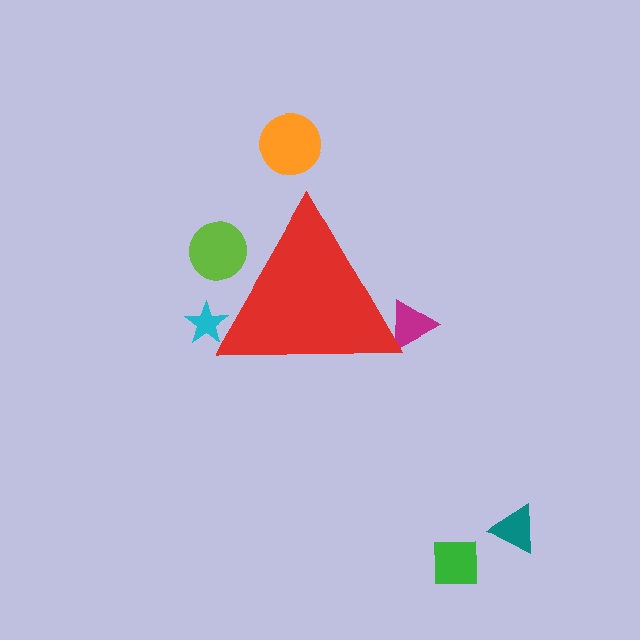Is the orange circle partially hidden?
No, the orange circle is fully visible.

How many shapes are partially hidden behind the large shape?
3 shapes are partially hidden.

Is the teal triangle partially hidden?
No, the teal triangle is fully visible.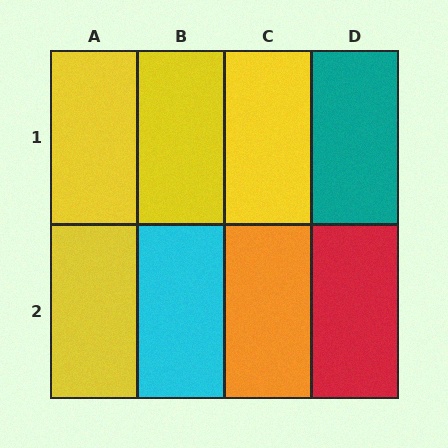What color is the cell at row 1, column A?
Yellow.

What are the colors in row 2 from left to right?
Yellow, cyan, orange, red.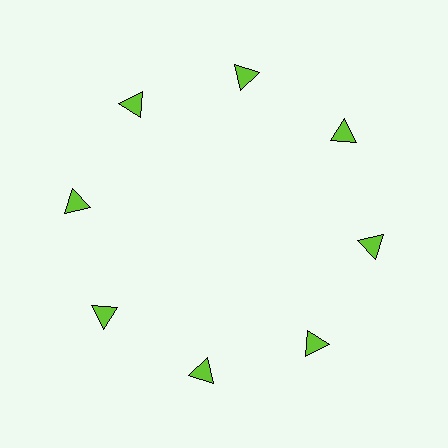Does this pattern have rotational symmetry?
Yes, this pattern has 8-fold rotational symmetry. It looks the same after rotating 45 degrees around the center.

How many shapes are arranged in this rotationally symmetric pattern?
There are 8 shapes, arranged in 8 groups of 1.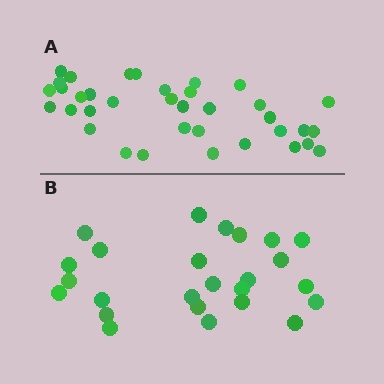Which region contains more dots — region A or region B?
Region A (the top region) has more dots.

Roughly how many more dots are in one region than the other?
Region A has roughly 12 or so more dots than region B.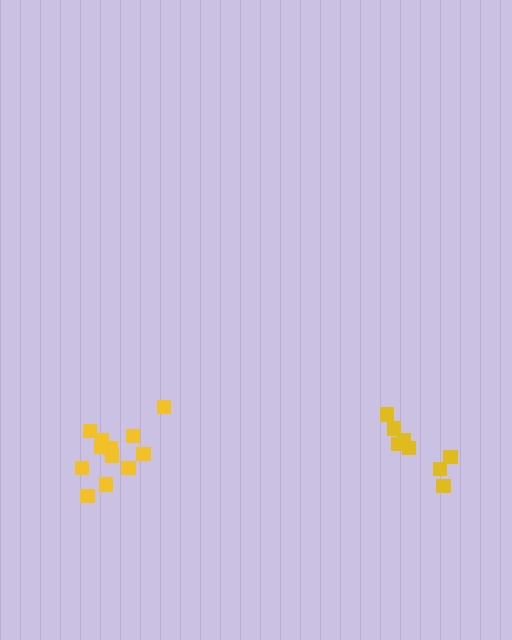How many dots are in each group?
Group 1: 12 dots, Group 2: 8 dots (20 total).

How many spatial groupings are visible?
There are 2 spatial groupings.